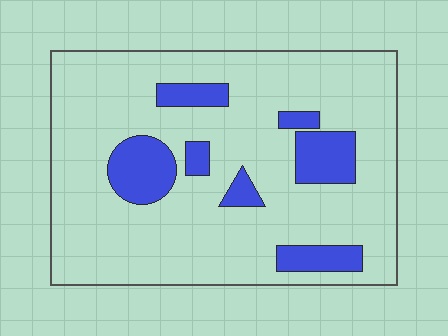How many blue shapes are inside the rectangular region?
7.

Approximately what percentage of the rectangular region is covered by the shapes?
Approximately 15%.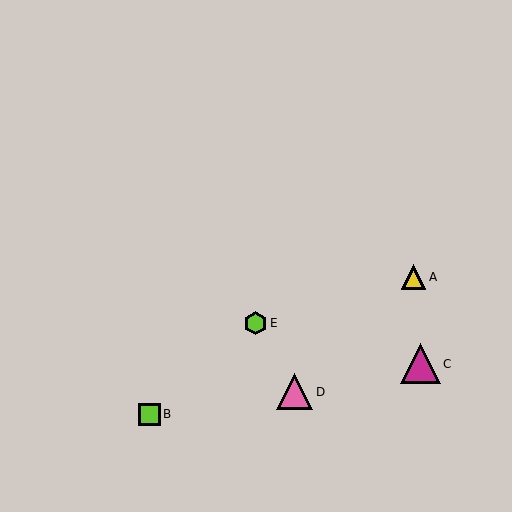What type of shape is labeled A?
Shape A is a yellow triangle.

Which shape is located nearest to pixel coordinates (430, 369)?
The magenta triangle (labeled C) at (420, 364) is nearest to that location.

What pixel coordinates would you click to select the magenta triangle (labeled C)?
Click at (420, 364) to select the magenta triangle C.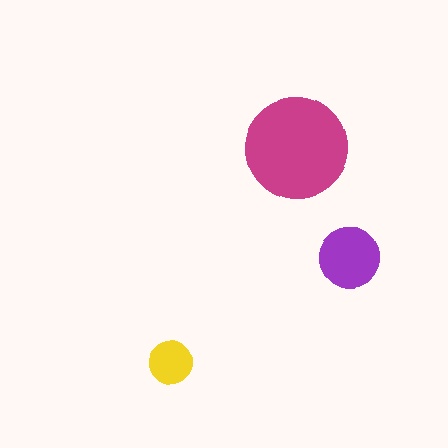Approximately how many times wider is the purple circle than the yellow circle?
About 1.5 times wider.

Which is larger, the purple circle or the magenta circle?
The magenta one.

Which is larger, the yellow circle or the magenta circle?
The magenta one.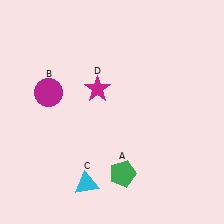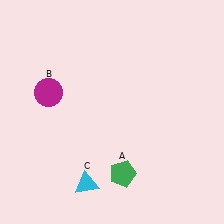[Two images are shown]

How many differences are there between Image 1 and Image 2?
There is 1 difference between the two images.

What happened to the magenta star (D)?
The magenta star (D) was removed in Image 2. It was in the top-left area of Image 1.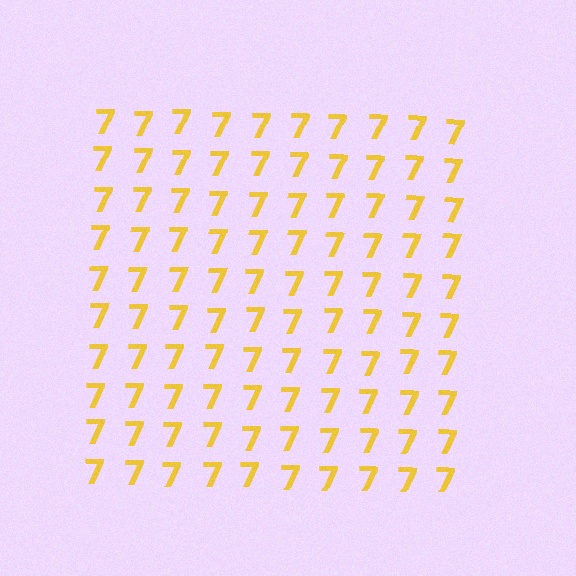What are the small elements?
The small elements are digit 7's.